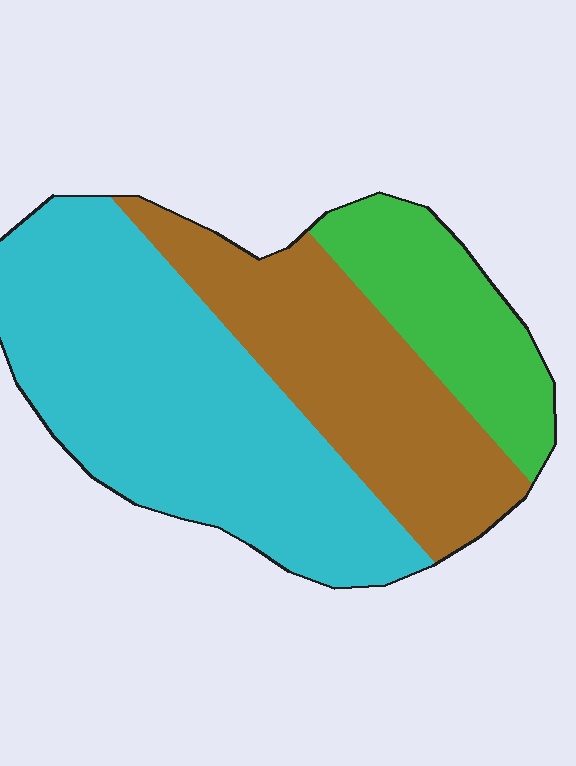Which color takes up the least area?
Green, at roughly 20%.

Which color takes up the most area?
Cyan, at roughly 50%.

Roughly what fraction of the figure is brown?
Brown takes up about one third (1/3) of the figure.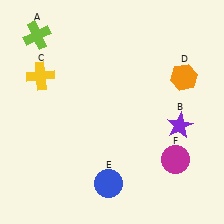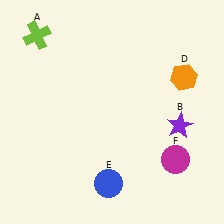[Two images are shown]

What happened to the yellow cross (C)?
The yellow cross (C) was removed in Image 2. It was in the top-left area of Image 1.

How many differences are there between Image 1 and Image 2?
There is 1 difference between the two images.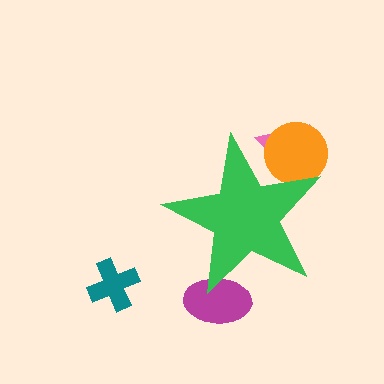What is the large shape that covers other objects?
A green star.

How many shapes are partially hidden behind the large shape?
3 shapes are partially hidden.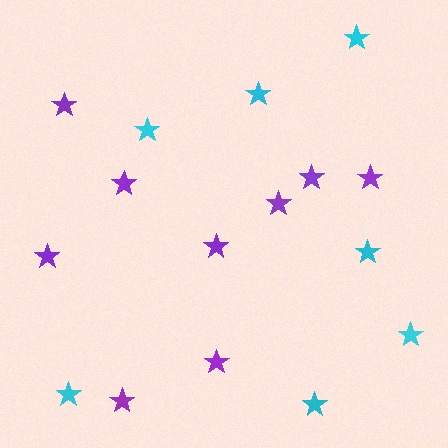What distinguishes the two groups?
There are 2 groups: one group of purple stars (9) and one group of cyan stars (7).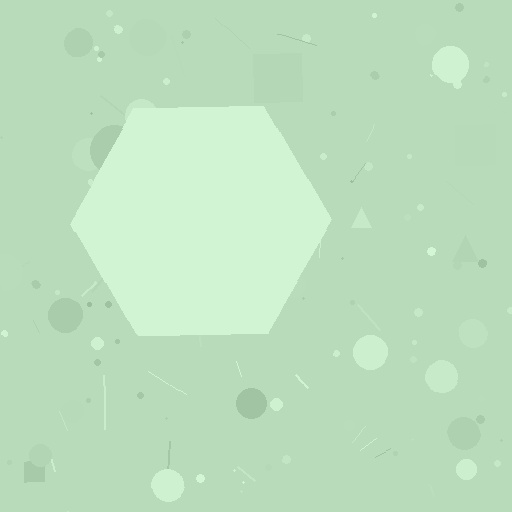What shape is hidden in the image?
A hexagon is hidden in the image.